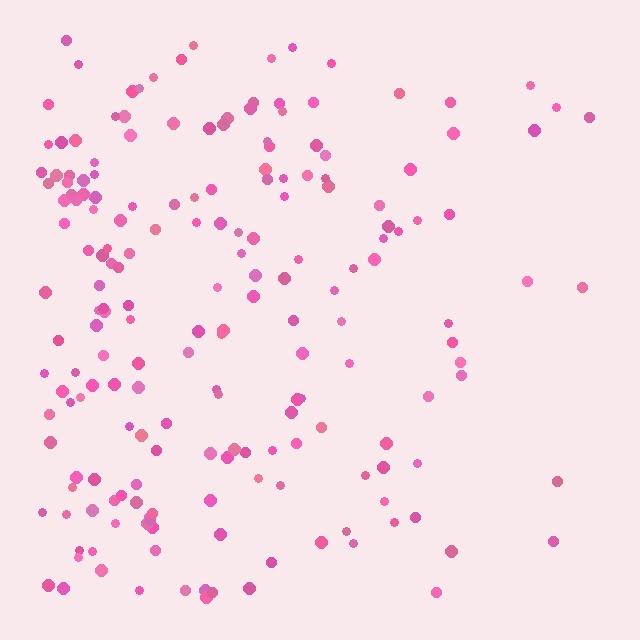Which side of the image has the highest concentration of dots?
The left.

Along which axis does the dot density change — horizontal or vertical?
Horizontal.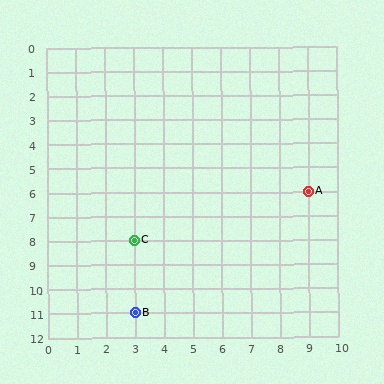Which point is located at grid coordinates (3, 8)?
Point C is at (3, 8).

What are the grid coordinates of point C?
Point C is at grid coordinates (3, 8).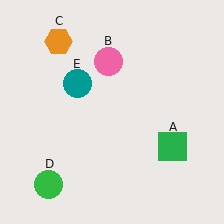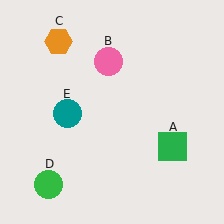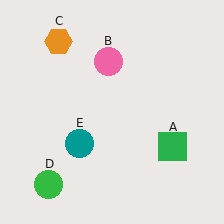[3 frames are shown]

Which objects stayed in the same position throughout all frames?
Green square (object A) and pink circle (object B) and orange hexagon (object C) and green circle (object D) remained stationary.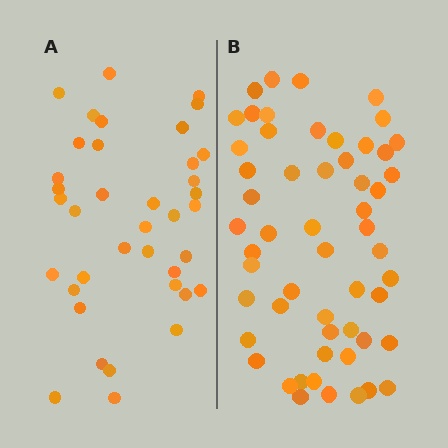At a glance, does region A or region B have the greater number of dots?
Region B (the right region) has more dots.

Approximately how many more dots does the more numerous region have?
Region B has approximately 15 more dots than region A.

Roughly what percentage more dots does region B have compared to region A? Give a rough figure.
About 45% more.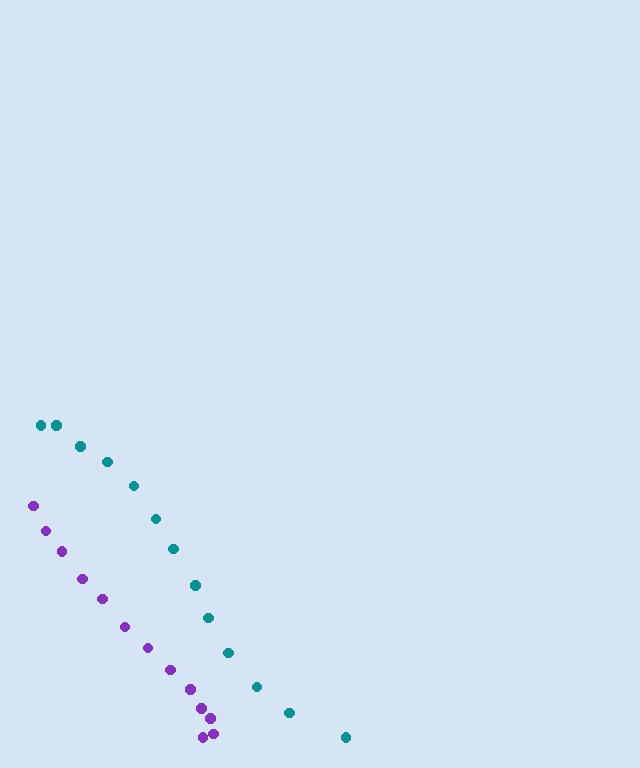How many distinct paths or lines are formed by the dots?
There are 2 distinct paths.